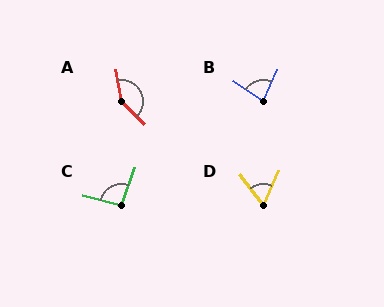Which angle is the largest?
A, at approximately 145 degrees.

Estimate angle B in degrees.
Approximately 80 degrees.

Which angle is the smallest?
D, at approximately 61 degrees.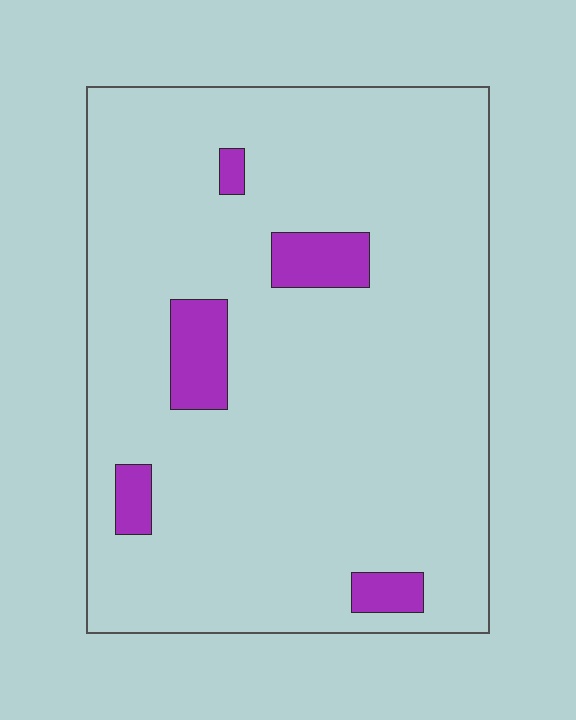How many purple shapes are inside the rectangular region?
5.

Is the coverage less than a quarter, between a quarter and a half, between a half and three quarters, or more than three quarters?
Less than a quarter.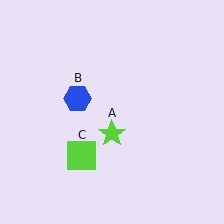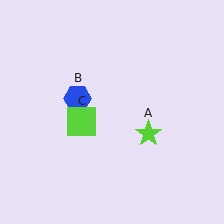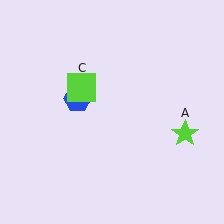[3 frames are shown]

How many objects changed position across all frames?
2 objects changed position: lime star (object A), lime square (object C).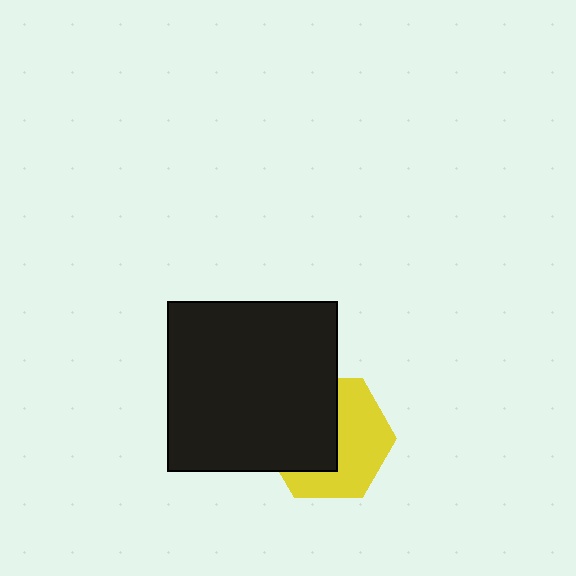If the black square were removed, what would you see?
You would see the complete yellow hexagon.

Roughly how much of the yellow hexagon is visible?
About half of it is visible (roughly 52%).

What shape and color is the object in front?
The object in front is a black square.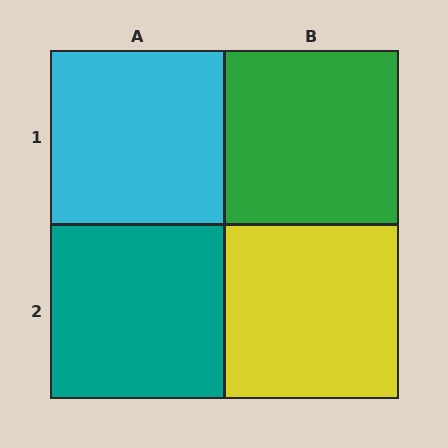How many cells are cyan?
1 cell is cyan.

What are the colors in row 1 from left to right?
Cyan, green.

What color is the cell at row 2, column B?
Yellow.